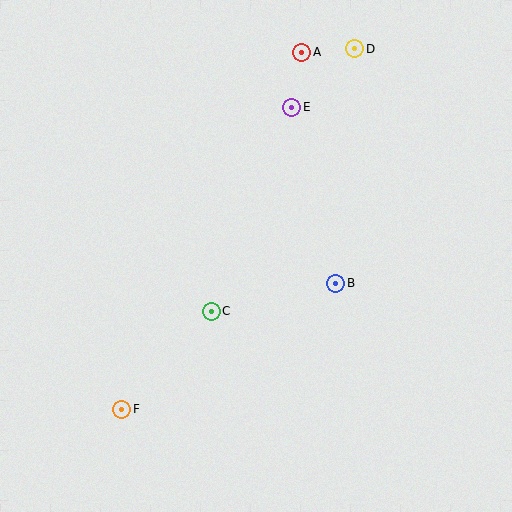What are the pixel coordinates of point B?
Point B is at (336, 283).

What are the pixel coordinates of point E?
Point E is at (292, 107).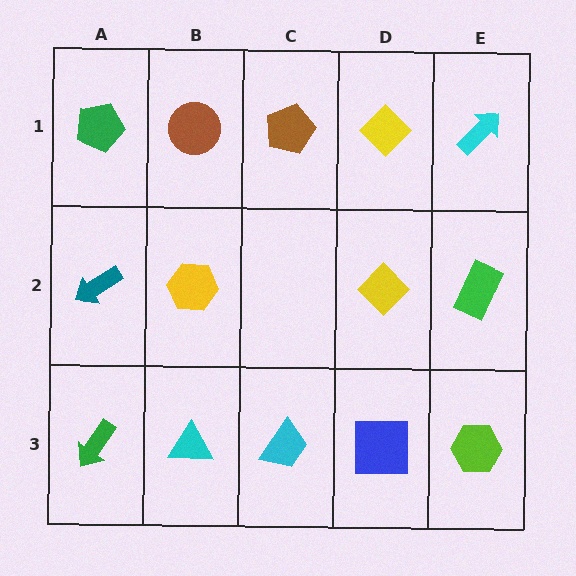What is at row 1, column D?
A yellow diamond.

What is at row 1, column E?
A cyan arrow.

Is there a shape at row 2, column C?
No, that cell is empty.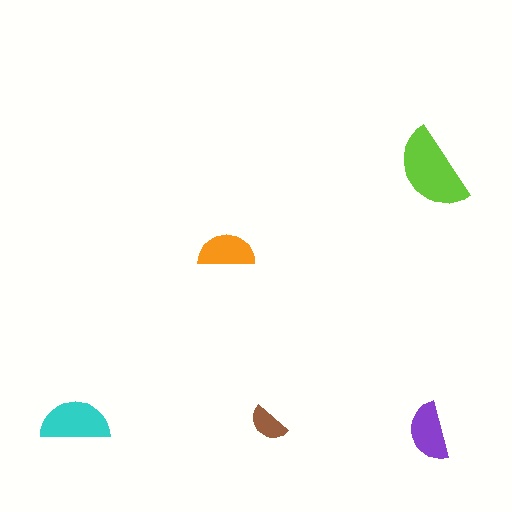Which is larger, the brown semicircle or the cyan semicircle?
The cyan one.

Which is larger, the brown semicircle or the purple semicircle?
The purple one.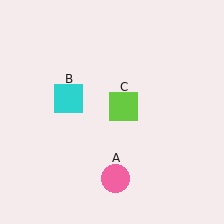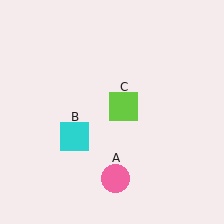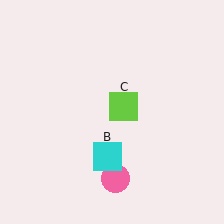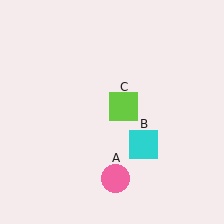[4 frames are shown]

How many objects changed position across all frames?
1 object changed position: cyan square (object B).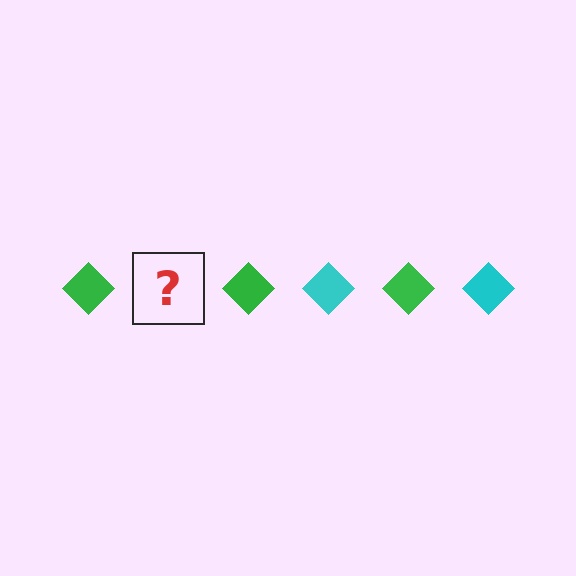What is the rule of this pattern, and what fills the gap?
The rule is that the pattern cycles through green, cyan diamonds. The gap should be filled with a cyan diamond.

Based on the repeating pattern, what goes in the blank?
The blank should be a cyan diamond.